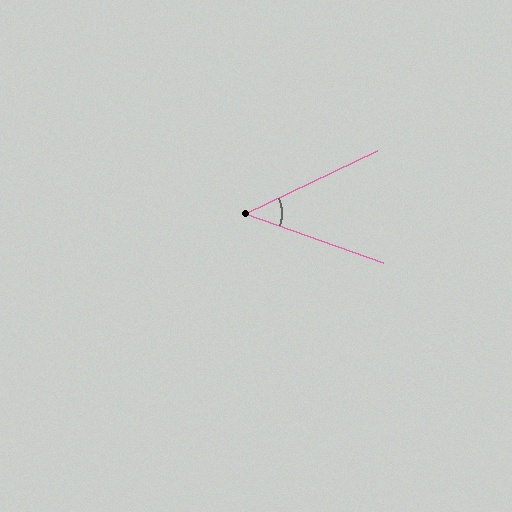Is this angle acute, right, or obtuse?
It is acute.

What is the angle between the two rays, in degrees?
Approximately 45 degrees.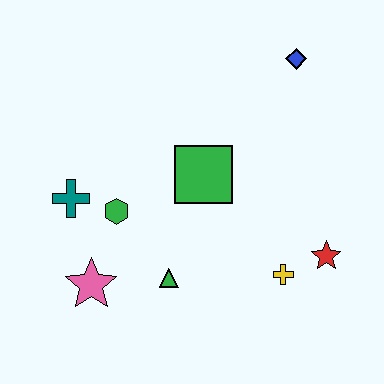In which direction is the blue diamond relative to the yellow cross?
The blue diamond is above the yellow cross.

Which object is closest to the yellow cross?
The red star is closest to the yellow cross.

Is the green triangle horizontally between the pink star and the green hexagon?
No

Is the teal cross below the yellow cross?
No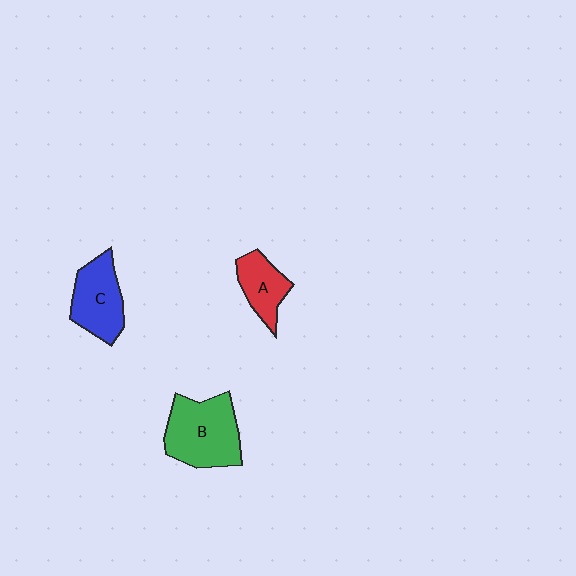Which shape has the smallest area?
Shape A (red).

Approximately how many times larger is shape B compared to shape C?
Approximately 1.3 times.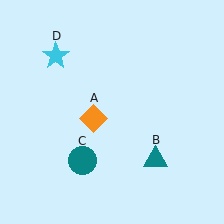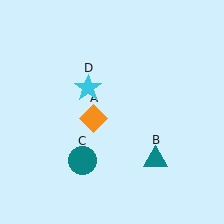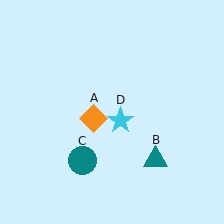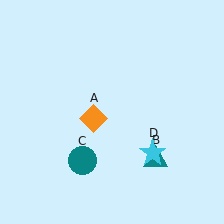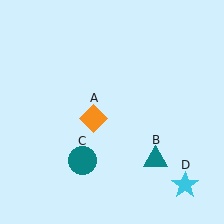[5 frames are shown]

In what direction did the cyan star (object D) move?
The cyan star (object D) moved down and to the right.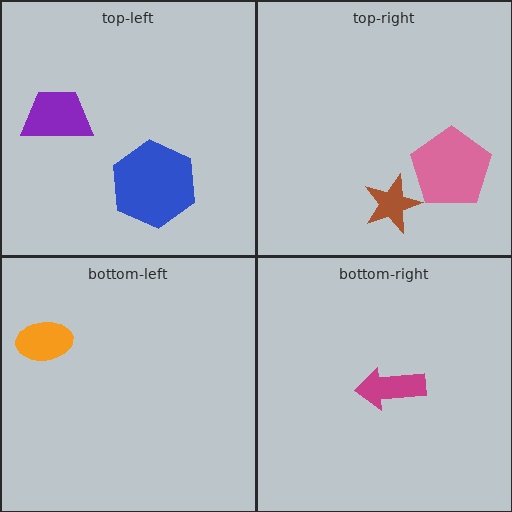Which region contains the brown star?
The top-right region.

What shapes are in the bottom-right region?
The magenta arrow.